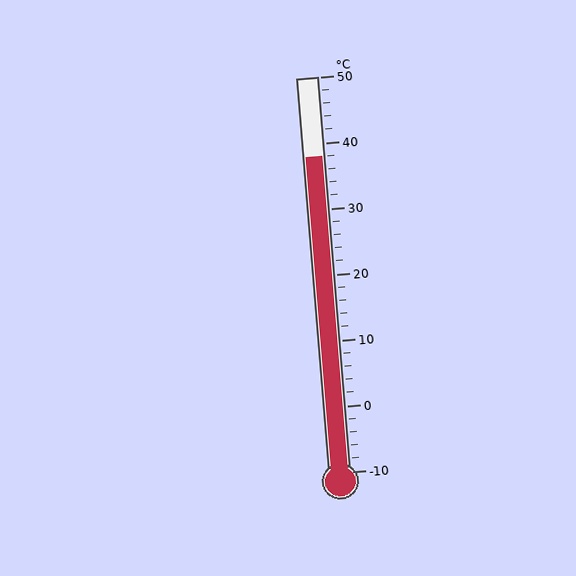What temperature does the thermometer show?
The thermometer shows approximately 38°C.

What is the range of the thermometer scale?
The thermometer scale ranges from -10°C to 50°C.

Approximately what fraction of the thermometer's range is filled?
The thermometer is filled to approximately 80% of its range.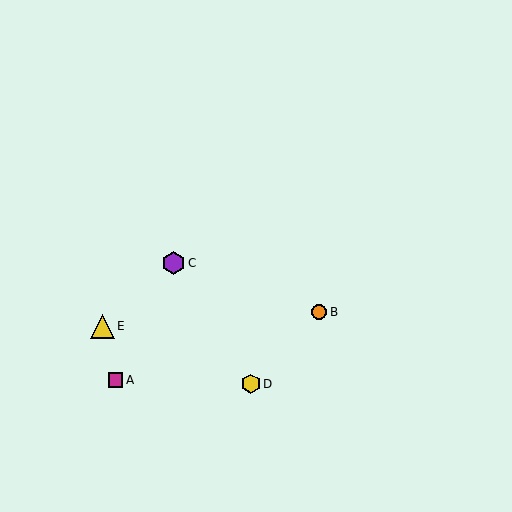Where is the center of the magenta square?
The center of the magenta square is at (115, 380).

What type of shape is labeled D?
Shape D is a yellow hexagon.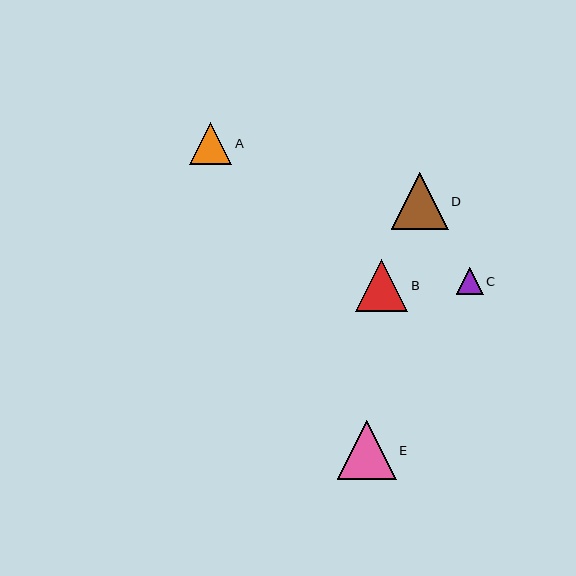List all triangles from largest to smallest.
From largest to smallest: E, D, B, A, C.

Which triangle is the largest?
Triangle E is the largest with a size of approximately 59 pixels.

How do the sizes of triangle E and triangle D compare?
Triangle E and triangle D are approximately the same size.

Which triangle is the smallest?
Triangle C is the smallest with a size of approximately 27 pixels.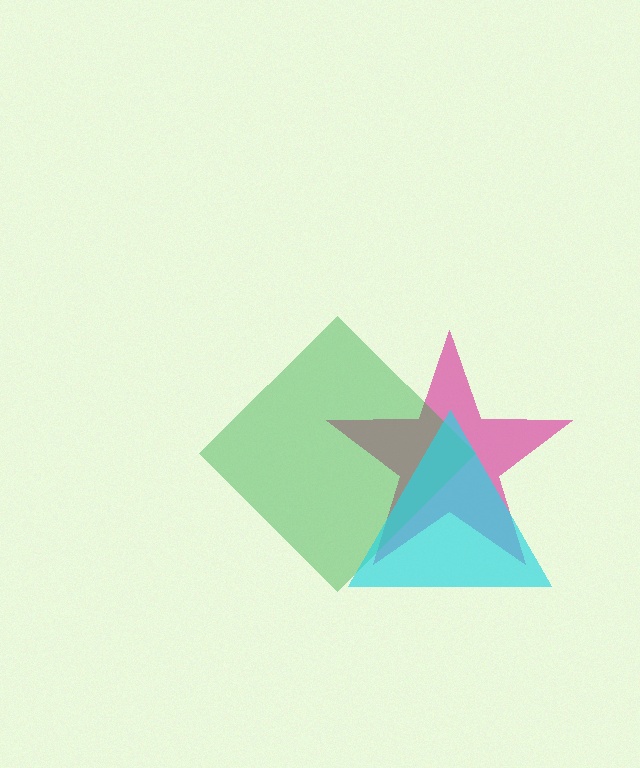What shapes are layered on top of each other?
The layered shapes are: a magenta star, a green diamond, a cyan triangle.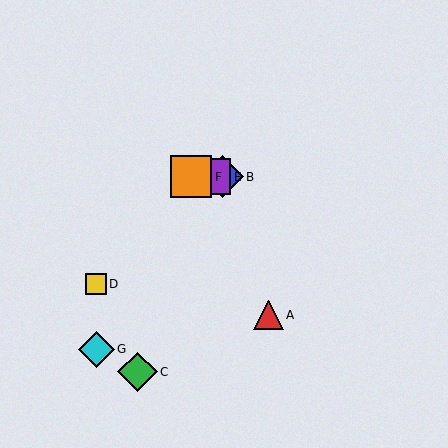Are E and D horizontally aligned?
No, E is at y≈177 and D is at y≈284.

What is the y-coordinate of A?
Object A is at y≈315.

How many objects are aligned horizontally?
3 objects (B, E, F) are aligned horizontally.